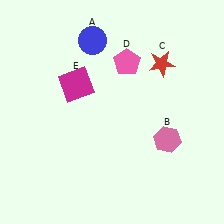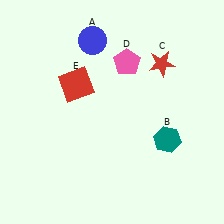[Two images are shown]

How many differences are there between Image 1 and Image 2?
There are 2 differences between the two images.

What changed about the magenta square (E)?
In Image 1, E is magenta. In Image 2, it changed to red.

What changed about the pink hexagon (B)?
In Image 1, B is pink. In Image 2, it changed to teal.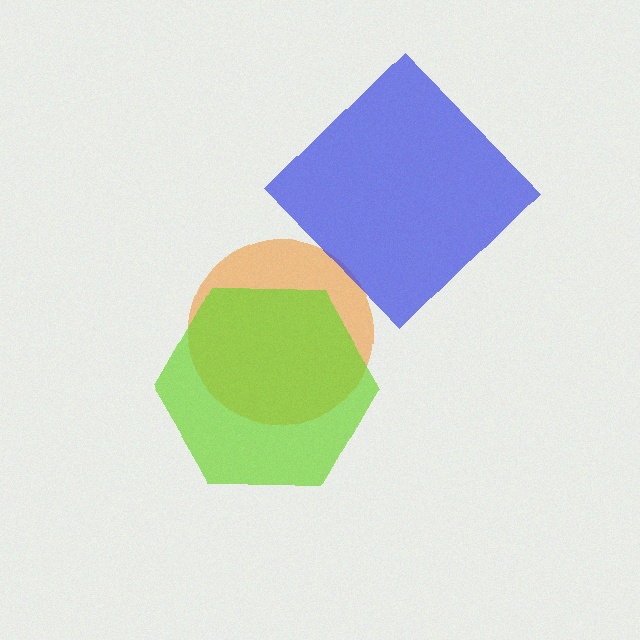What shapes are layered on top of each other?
The layered shapes are: an orange circle, a lime hexagon, a blue diamond.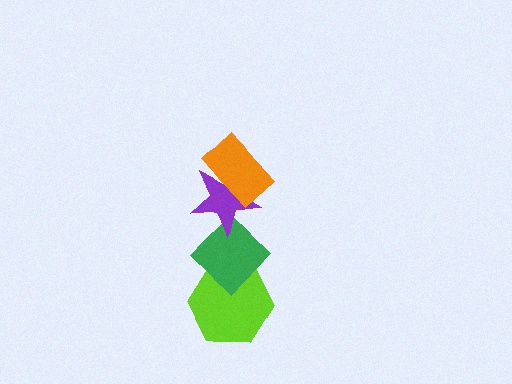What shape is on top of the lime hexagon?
The green diamond is on top of the lime hexagon.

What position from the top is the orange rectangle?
The orange rectangle is 1st from the top.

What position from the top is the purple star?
The purple star is 2nd from the top.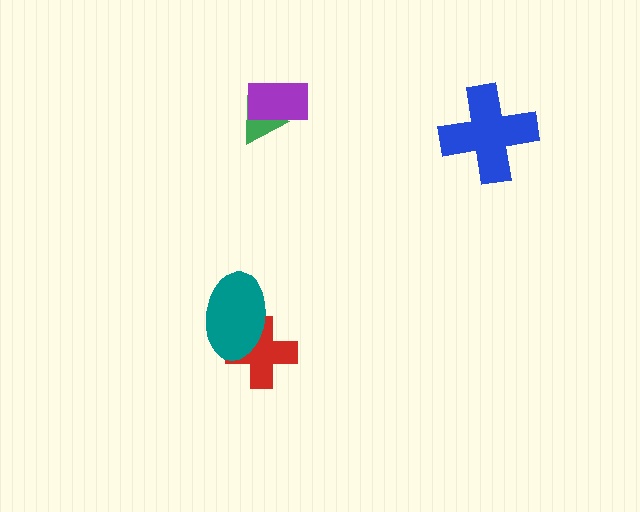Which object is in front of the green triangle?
The purple rectangle is in front of the green triangle.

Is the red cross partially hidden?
Yes, it is partially covered by another shape.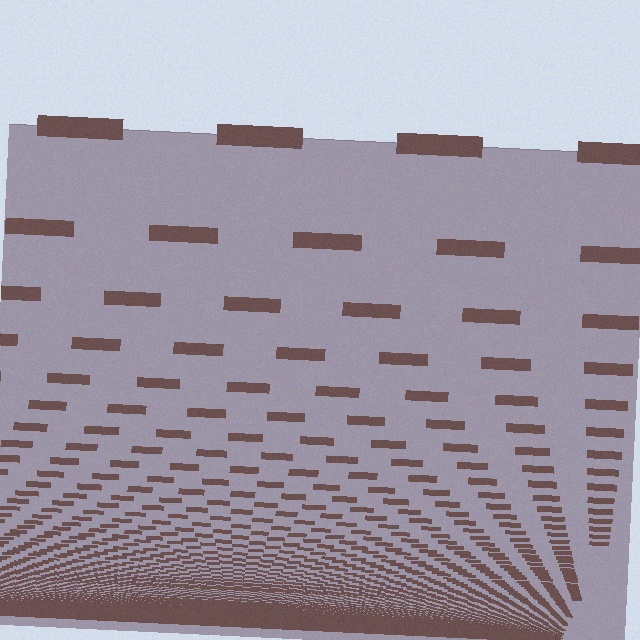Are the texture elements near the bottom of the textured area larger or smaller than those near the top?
Smaller. The gradient is inverted — elements near the bottom are smaller and denser.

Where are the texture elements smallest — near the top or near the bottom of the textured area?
Near the bottom.